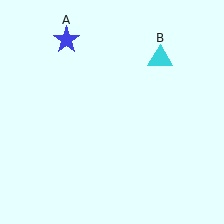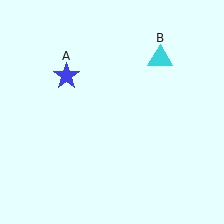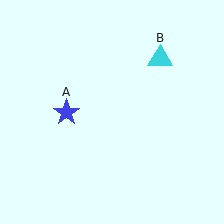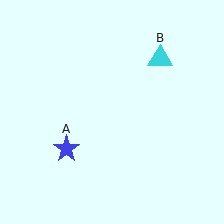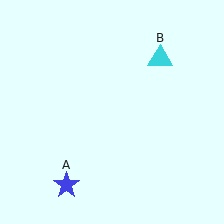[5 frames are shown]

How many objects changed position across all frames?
1 object changed position: blue star (object A).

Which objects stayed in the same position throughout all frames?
Cyan triangle (object B) remained stationary.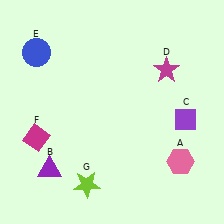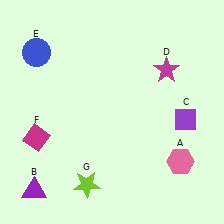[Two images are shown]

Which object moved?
The purple triangle (B) moved down.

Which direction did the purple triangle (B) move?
The purple triangle (B) moved down.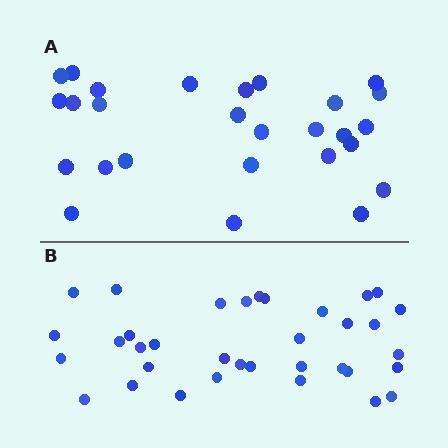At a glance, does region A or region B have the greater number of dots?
Region B (the bottom region) has more dots.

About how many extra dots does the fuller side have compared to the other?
Region B has roughly 8 or so more dots than region A.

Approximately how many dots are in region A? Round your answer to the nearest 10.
About 30 dots. (The exact count is 27, which rounds to 30.)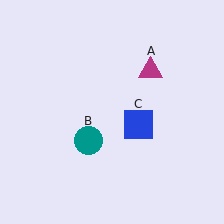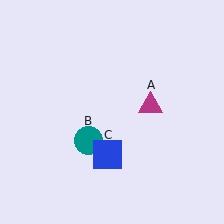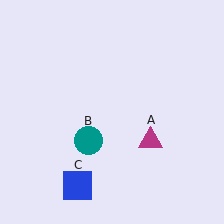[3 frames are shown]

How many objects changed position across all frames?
2 objects changed position: magenta triangle (object A), blue square (object C).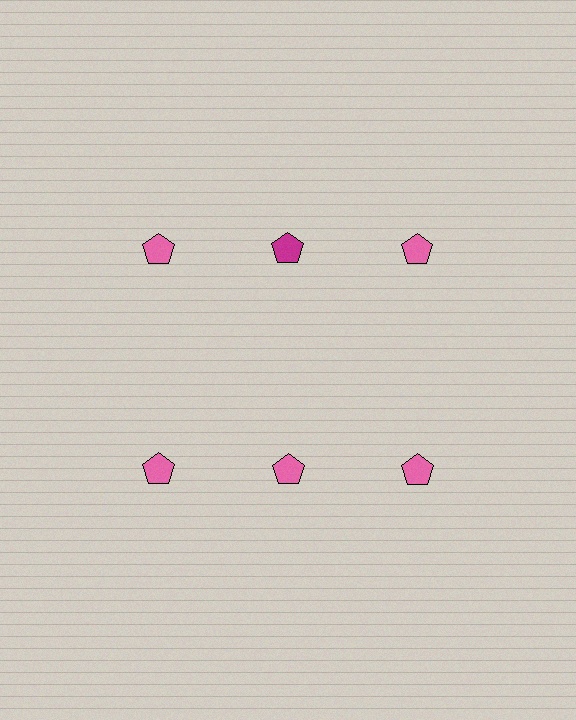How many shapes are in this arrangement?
There are 6 shapes arranged in a grid pattern.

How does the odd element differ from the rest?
It has a different color: magenta instead of pink.